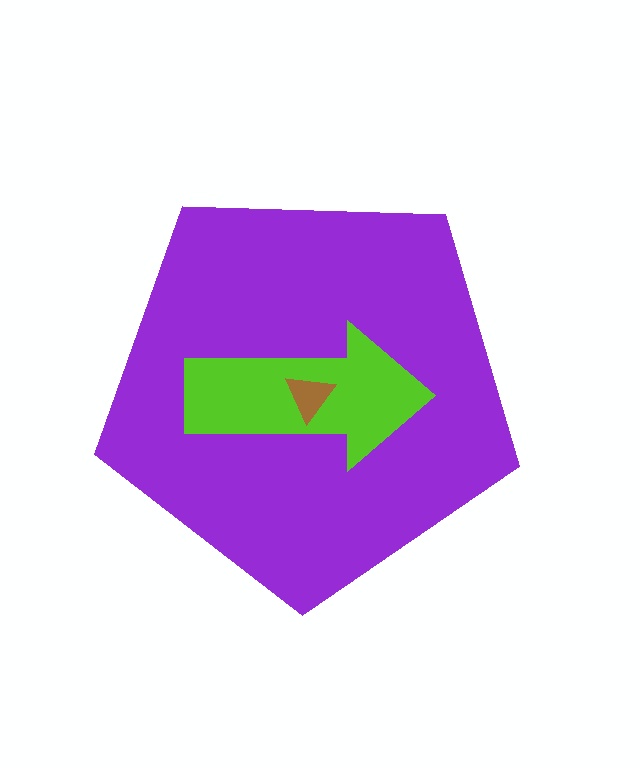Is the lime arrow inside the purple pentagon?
Yes.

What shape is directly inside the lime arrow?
The brown triangle.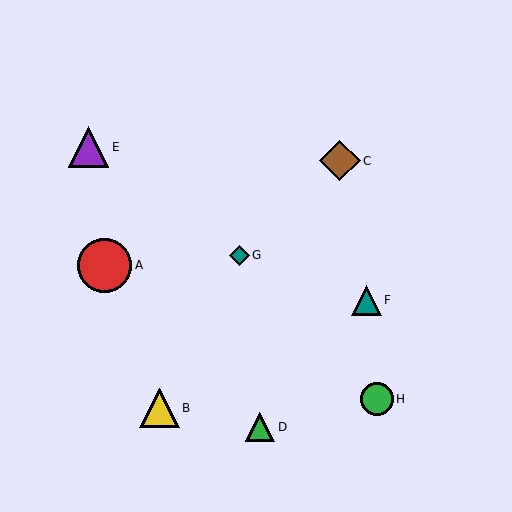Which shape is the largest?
The red circle (labeled A) is the largest.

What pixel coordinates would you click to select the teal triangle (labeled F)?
Click at (367, 300) to select the teal triangle F.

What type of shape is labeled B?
Shape B is a yellow triangle.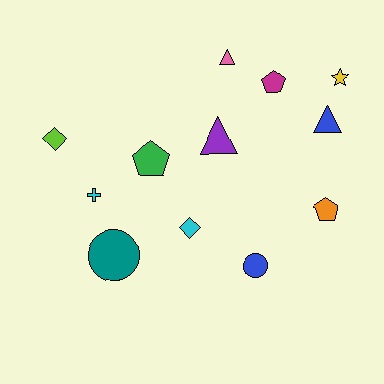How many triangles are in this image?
There are 3 triangles.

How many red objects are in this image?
There are no red objects.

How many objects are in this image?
There are 12 objects.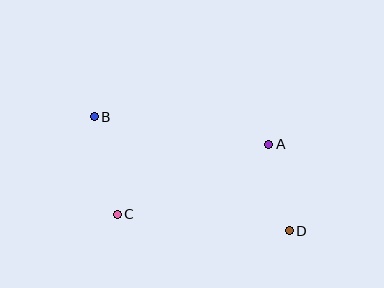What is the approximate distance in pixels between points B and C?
The distance between B and C is approximately 100 pixels.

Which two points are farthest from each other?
Points B and D are farthest from each other.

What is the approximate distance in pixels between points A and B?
The distance between A and B is approximately 177 pixels.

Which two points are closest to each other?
Points A and D are closest to each other.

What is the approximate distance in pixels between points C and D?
The distance between C and D is approximately 173 pixels.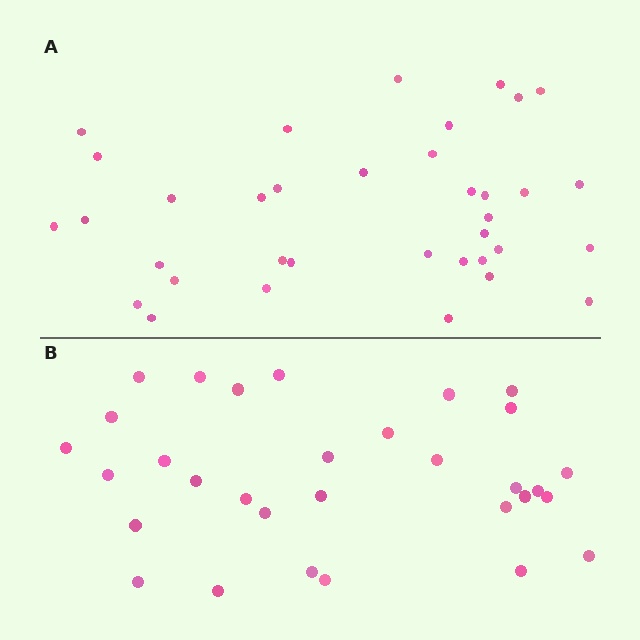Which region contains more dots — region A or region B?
Region A (the top region) has more dots.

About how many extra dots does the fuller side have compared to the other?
Region A has about 5 more dots than region B.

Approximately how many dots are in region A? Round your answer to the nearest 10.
About 40 dots. (The exact count is 36, which rounds to 40.)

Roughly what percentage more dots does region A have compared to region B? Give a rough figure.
About 15% more.